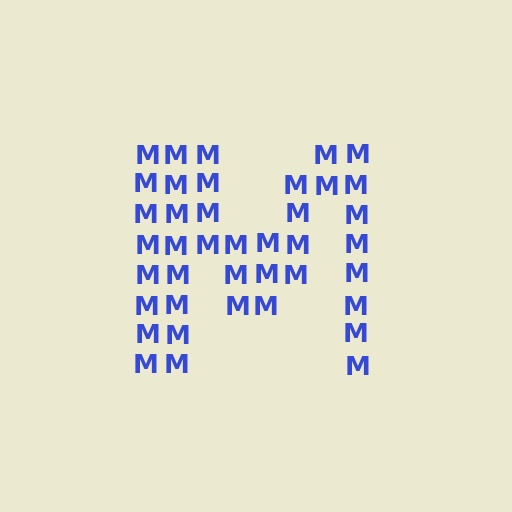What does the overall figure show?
The overall figure shows the letter M.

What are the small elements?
The small elements are letter M's.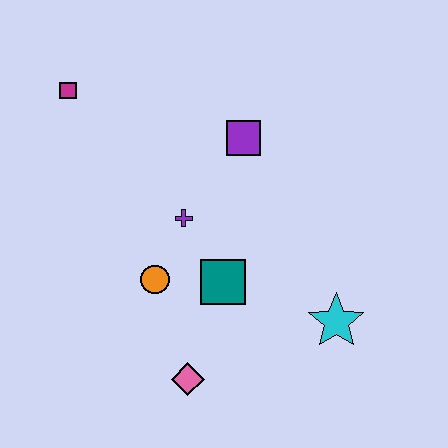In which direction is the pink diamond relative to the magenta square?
The pink diamond is below the magenta square.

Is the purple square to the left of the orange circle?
No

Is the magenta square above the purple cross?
Yes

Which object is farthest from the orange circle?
The magenta square is farthest from the orange circle.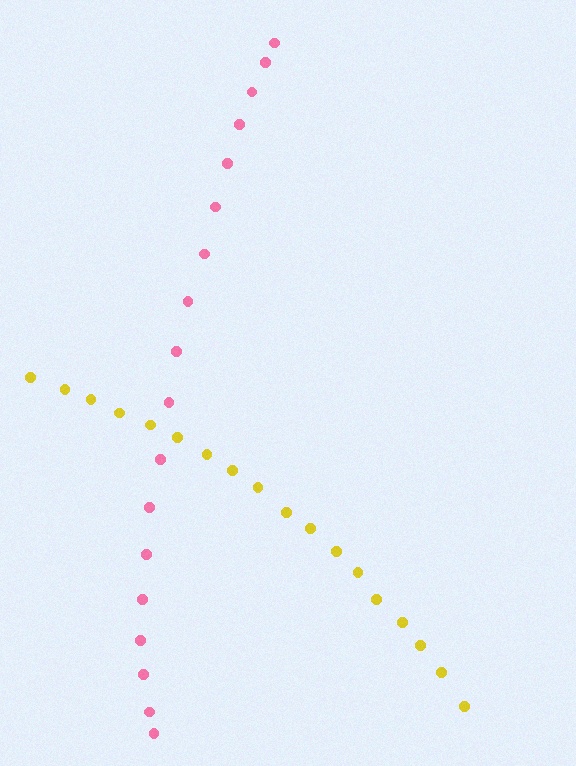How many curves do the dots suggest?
There are 2 distinct paths.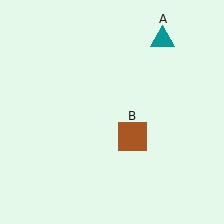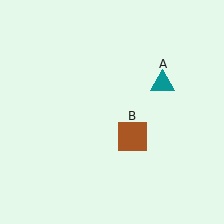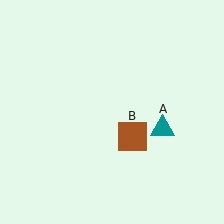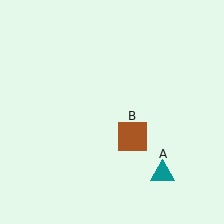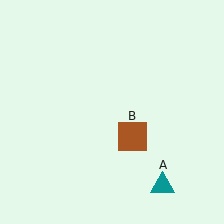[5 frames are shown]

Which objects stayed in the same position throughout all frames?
Brown square (object B) remained stationary.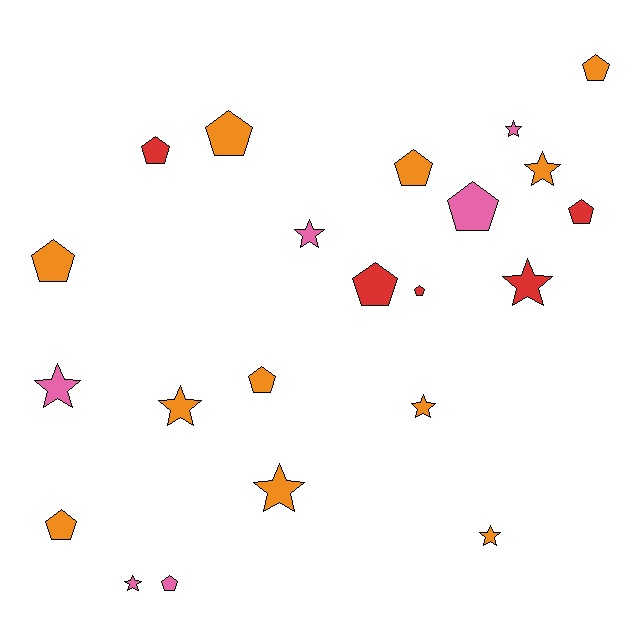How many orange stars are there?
There are 5 orange stars.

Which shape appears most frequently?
Pentagon, with 12 objects.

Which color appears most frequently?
Orange, with 11 objects.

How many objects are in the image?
There are 22 objects.